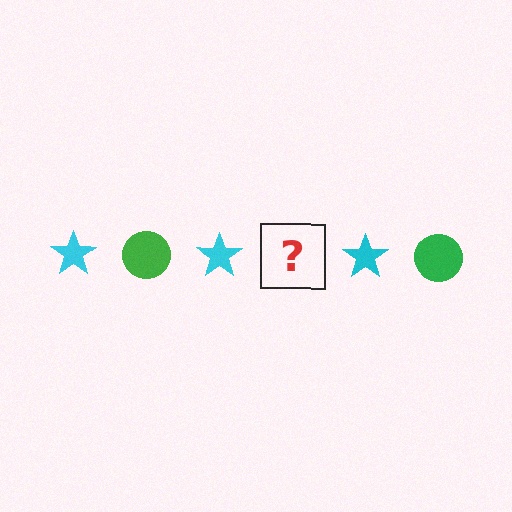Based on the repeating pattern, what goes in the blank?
The blank should be a green circle.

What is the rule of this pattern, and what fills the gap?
The rule is that the pattern alternates between cyan star and green circle. The gap should be filled with a green circle.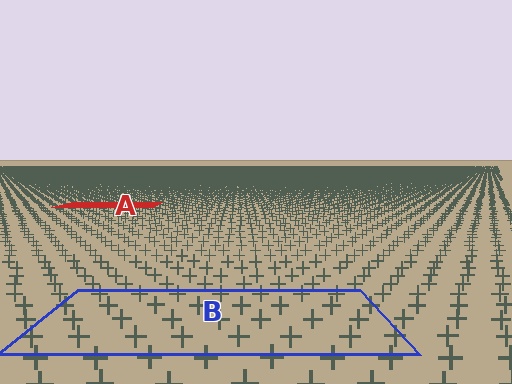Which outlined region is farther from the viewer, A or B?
Region A is farther from the viewer — the texture elements inside it appear smaller and more densely packed.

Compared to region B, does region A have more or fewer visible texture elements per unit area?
Region A has more texture elements per unit area — they are packed more densely because it is farther away.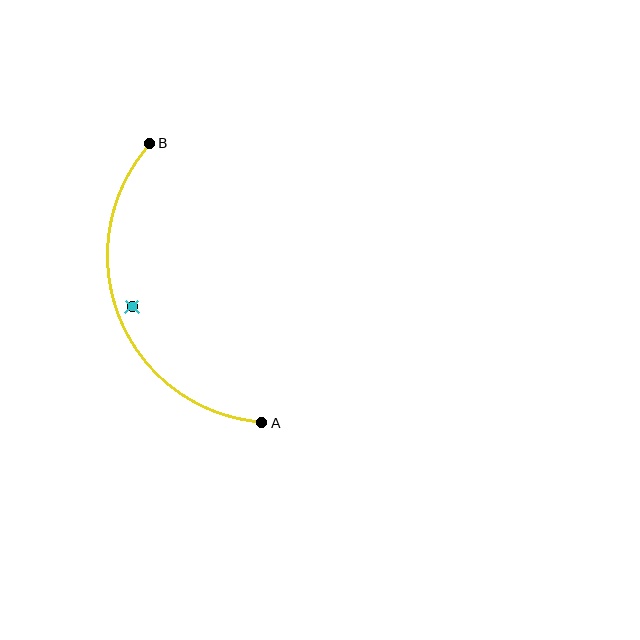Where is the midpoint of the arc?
The arc midpoint is the point on the curve farthest from the straight line joining A and B. It sits to the left of that line.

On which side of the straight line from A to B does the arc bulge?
The arc bulges to the left of the straight line connecting A and B.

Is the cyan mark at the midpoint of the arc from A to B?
No — the cyan mark does not lie on the arc at all. It sits slightly inside the curve.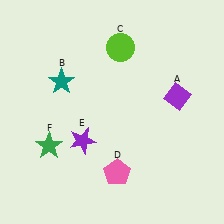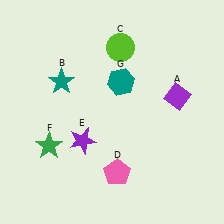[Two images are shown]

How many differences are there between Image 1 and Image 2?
There is 1 difference between the two images.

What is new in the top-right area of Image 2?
A teal hexagon (G) was added in the top-right area of Image 2.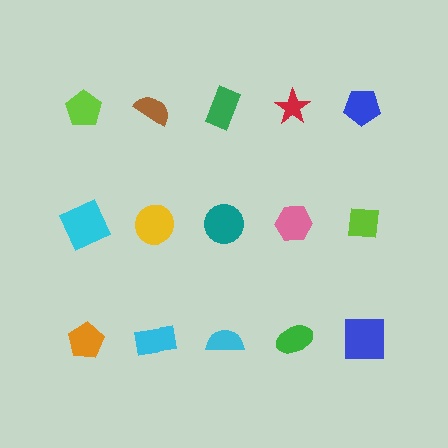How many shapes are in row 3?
5 shapes.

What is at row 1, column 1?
A lime pentagon.